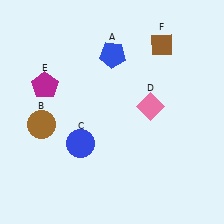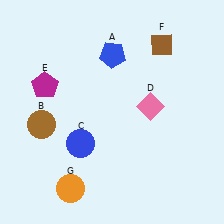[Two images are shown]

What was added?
An orange circle (G) was added in Image 2.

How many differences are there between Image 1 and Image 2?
There is 1 difference between the two images.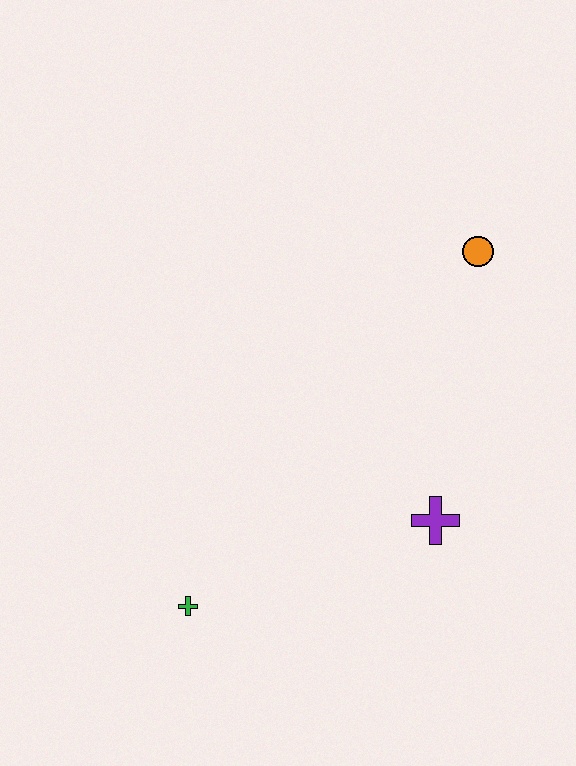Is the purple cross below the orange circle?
Yes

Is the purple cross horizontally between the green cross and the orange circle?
Yes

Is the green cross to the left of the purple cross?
Yes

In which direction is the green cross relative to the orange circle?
The green cross is below the orange circle.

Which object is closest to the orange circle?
The purple cross is closest to the orange circle.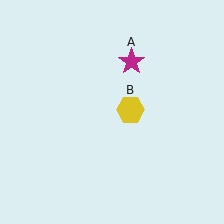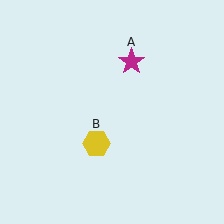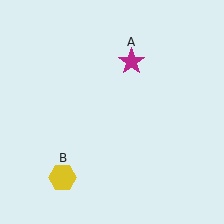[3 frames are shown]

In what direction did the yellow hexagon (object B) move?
The yellow hexagon (object B) moved down and to the left.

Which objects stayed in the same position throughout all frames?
Magenta star (object A) remained stationary.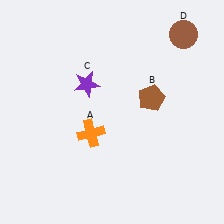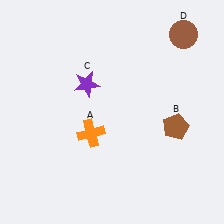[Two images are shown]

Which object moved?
The brown pentagon (B) moved down.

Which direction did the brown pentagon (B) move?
The brown pentagon (B) moved down.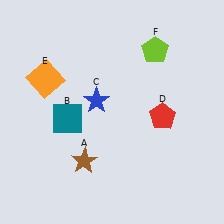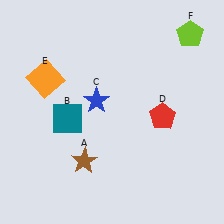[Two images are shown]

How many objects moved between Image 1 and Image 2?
1 object moved between the two images.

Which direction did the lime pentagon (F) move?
The lime pentagon (F) moved right.